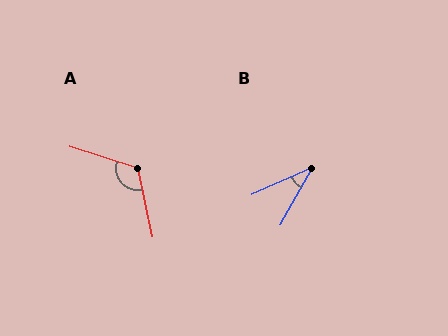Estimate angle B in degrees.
Approximately 37 degrees.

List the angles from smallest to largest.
B (37°), A (119°).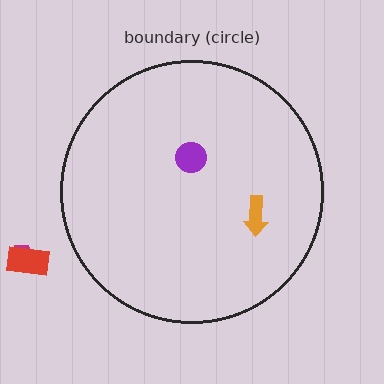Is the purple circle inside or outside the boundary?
Inside.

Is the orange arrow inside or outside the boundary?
Inside.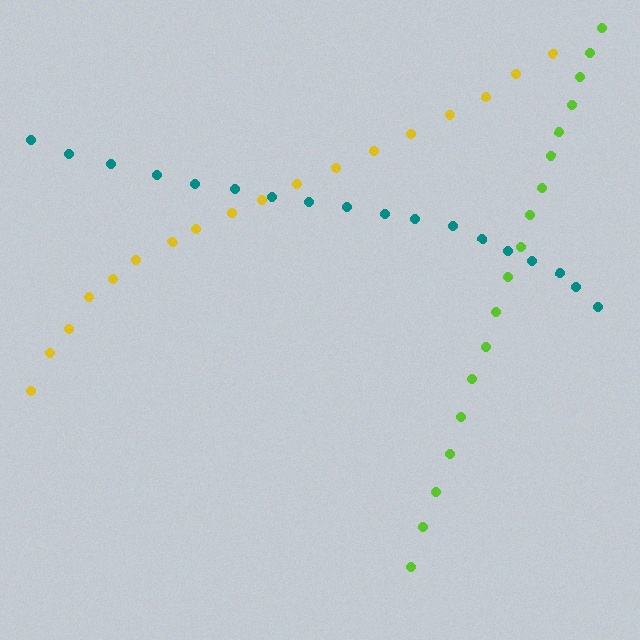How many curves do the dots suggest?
There are 3 distinct paths.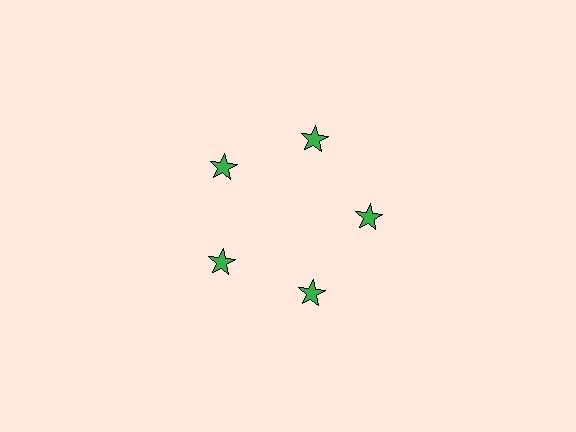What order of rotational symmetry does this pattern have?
This pattern has 5-fold rotational symmetry.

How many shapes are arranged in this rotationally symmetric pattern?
There are 5 shapes, arranged in 5 groups of 1.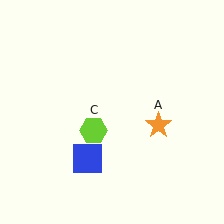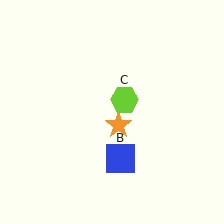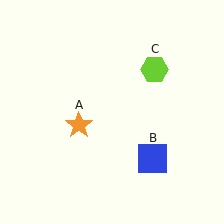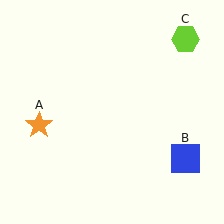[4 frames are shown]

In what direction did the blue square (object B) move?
The blue square (object B) moved right.